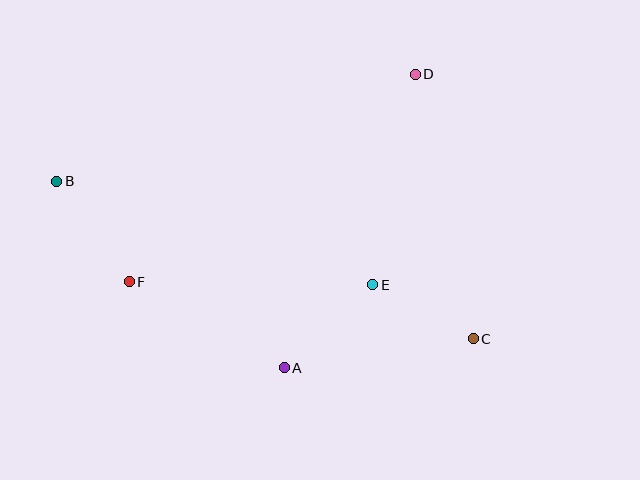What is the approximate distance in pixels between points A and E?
The distance between A and E is approximately 121 pixels.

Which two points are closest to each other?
Points C and E are closest to each other.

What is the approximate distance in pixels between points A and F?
The distance between A and F is approximately 177 pixels.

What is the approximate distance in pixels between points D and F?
The distance between D and F is approximately 353 pixels.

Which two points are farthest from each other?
Points B and C are farthest from each other.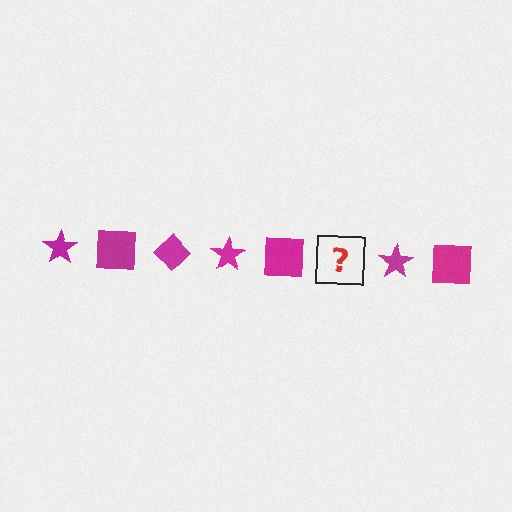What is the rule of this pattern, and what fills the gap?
The rule is that the pattern cycles through star, square, diamond shapes in magenta. The gap should be filled with a magenta diamond.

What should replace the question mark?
The question mark should be replaced with a magenta diamond.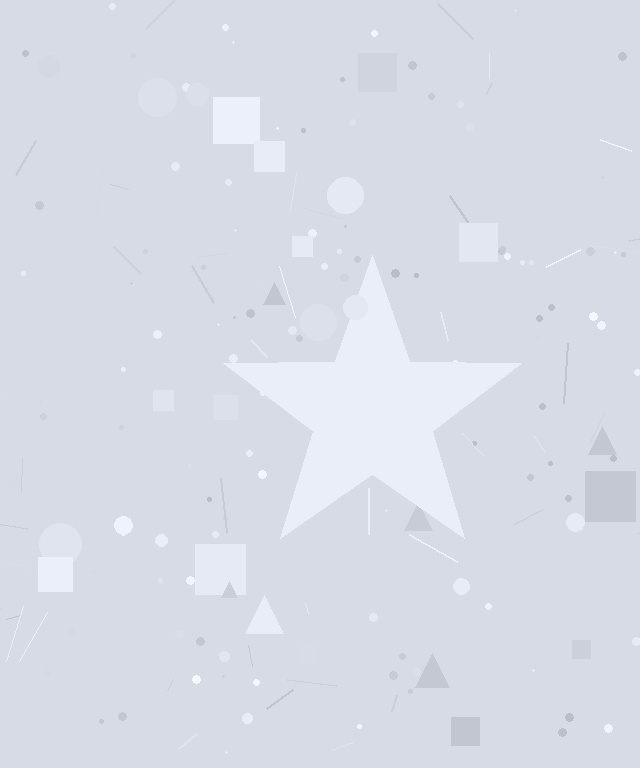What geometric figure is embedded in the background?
A star is embedded in the background.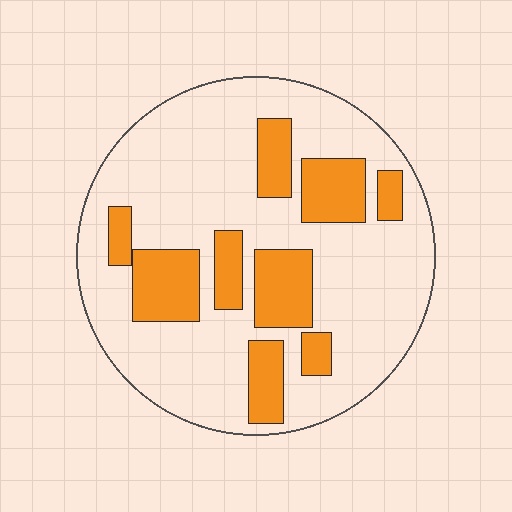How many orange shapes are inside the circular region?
9.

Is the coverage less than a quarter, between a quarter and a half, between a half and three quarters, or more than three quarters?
Between a quarter and a half.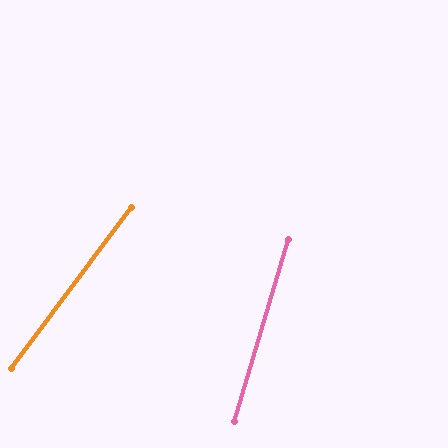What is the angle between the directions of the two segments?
Approximately 20 degrees.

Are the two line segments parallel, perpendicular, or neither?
Neither parallel nor perpendicular — they differ by about 20°.